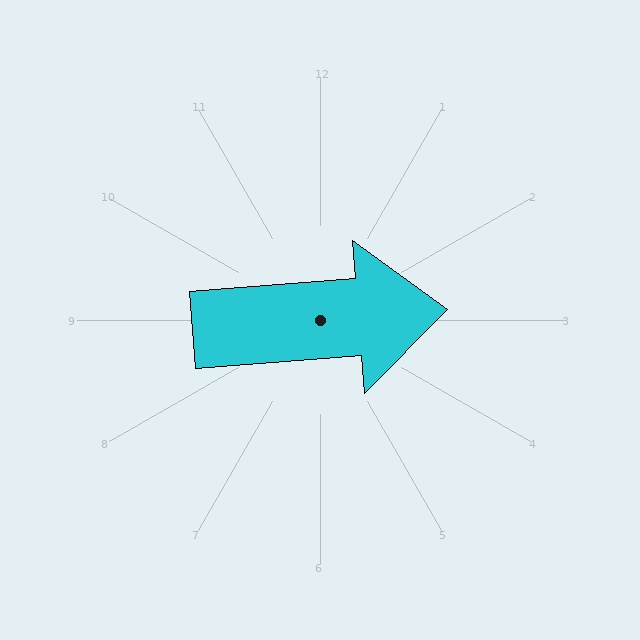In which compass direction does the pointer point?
East.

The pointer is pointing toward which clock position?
Roughly 3 o'clock.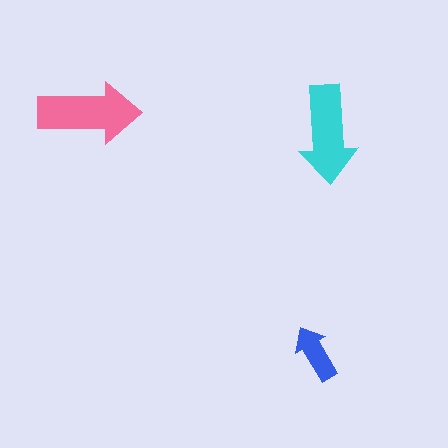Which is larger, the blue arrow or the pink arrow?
The pink one.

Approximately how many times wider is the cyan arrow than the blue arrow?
About 1.5 times wider.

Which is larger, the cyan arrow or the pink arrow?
The pink one.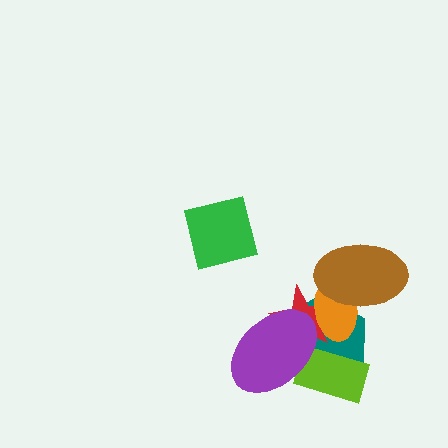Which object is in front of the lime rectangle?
The purple ellipse is in front of the lime rectangle.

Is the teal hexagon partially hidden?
Yes, it is partially covered by another shape.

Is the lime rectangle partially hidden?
Yes, it is partially covered by another shape.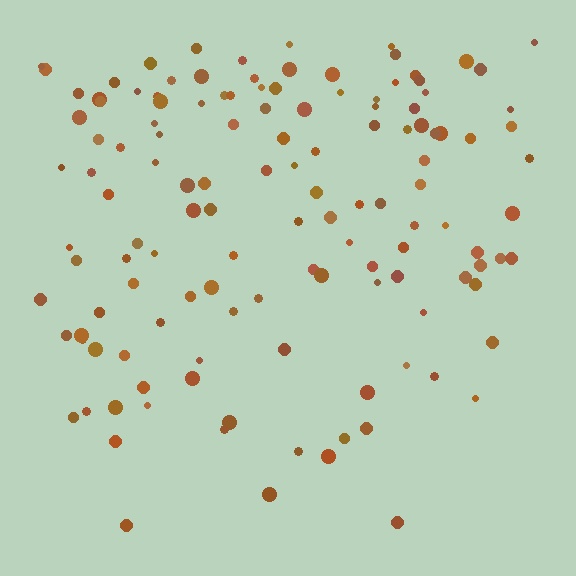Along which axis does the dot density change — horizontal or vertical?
Vertical.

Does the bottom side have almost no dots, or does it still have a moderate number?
Still a moderate number, just noticeably fewer than the top.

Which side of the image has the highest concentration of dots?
The top.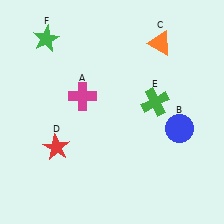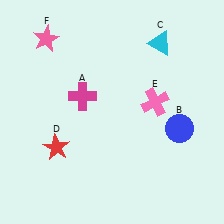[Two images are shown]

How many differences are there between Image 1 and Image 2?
There are 3 differences between the two images.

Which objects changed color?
C changed from orange to cyan. E changed from green to pink. F changed from green to pink.